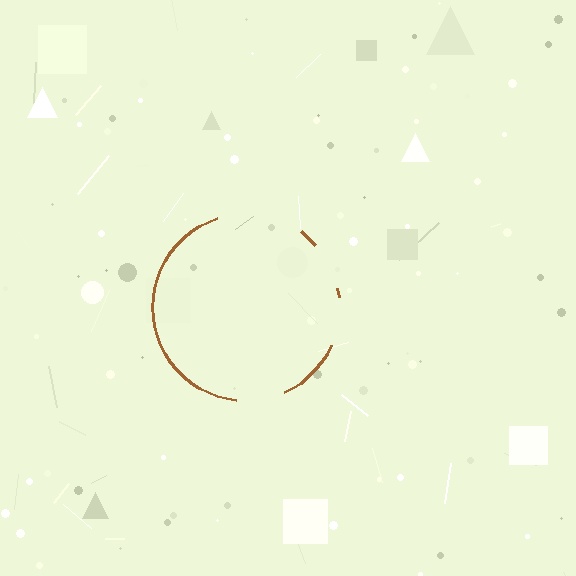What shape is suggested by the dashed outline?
The dashed outline suggests a circle.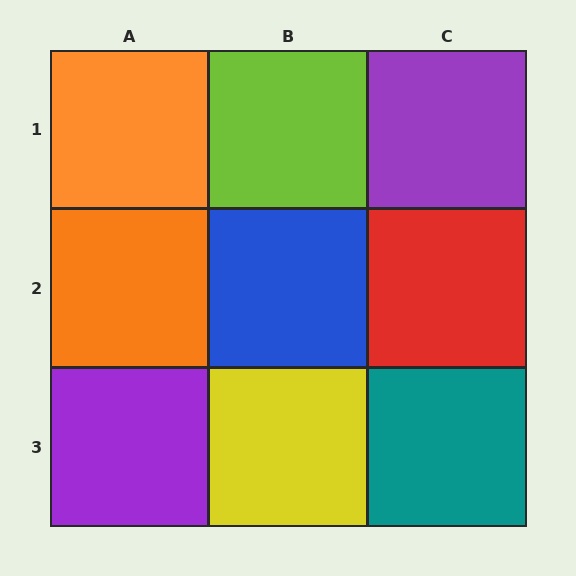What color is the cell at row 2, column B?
Blue.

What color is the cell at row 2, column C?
Red.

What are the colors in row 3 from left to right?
Purple, yellow, teal.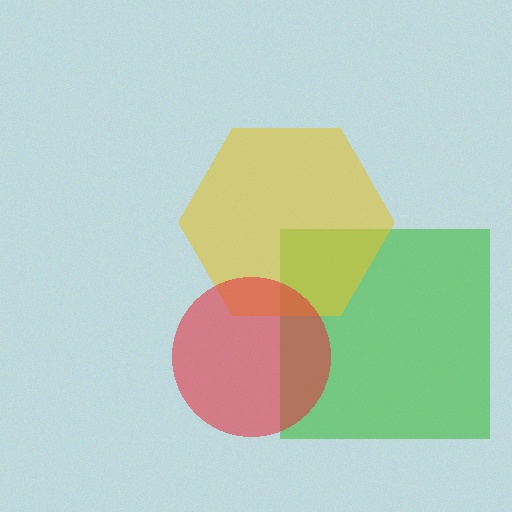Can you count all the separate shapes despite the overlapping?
Yes, there are 3 separate shapes.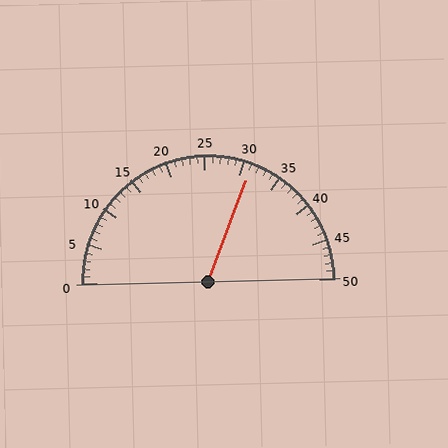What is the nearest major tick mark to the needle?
The nearest major tick mark is 30.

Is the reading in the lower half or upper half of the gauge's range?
The reading is in the upper half of the range (0 to 50).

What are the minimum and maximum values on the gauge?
The gauge ranges from 0 to 50.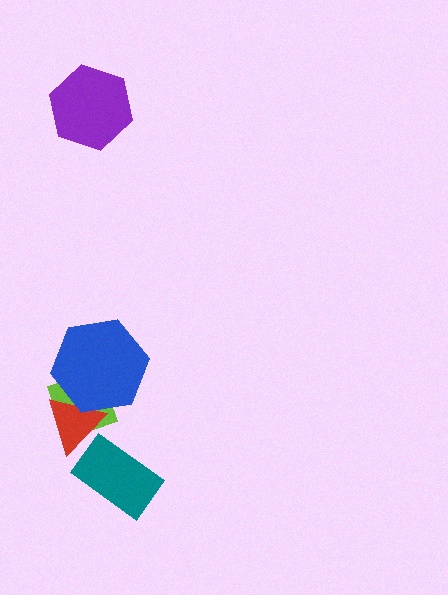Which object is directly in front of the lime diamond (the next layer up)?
The red triangle is directly in front of the lime diamond.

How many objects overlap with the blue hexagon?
2 objects overlap with the blue hexagon.